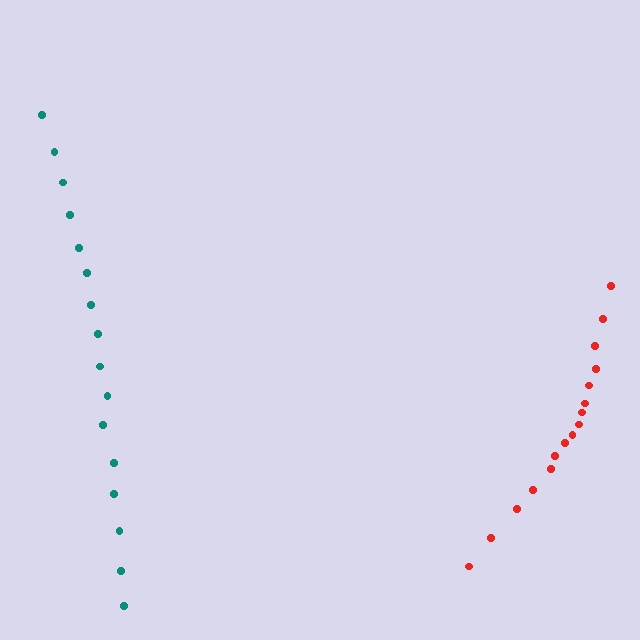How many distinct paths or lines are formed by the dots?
There are 2 distinct paths.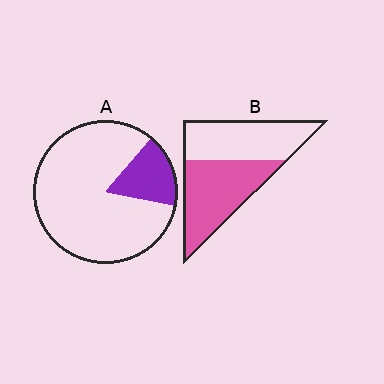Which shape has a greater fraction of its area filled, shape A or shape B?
Shape B.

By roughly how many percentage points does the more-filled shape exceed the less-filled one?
By roughly 35 percentage points (B over A).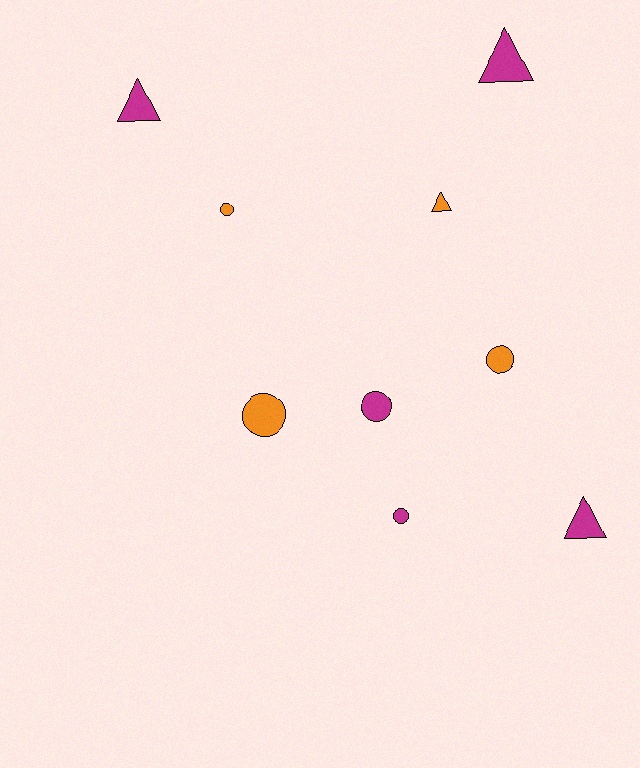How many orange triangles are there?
There is 1 orange triangle.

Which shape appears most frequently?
Circle, with 5 objects.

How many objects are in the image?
There are 9 objects.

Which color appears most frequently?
Magenta, with 5 objects.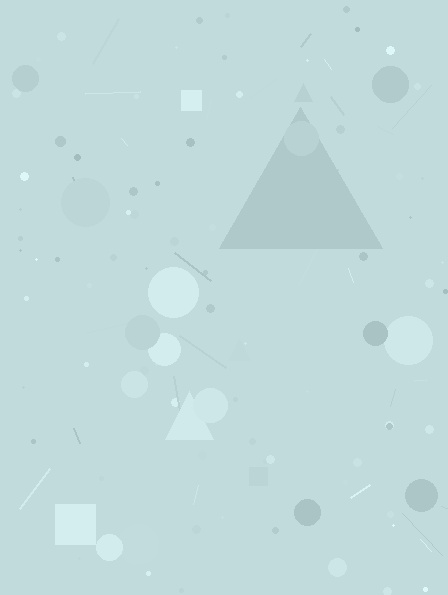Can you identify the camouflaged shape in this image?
The camouflaged shape is a triangle.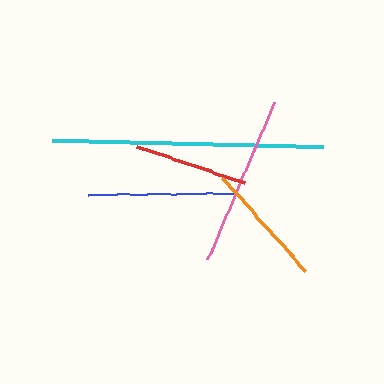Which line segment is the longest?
The cyan line is the longest at approximately 271 pixels.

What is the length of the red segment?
The red segment is approximately 114 pixels long.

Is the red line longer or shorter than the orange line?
The orange line is longer than the red line.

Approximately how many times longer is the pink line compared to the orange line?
The pink line is approximately 1.4 times the length of the orange line.